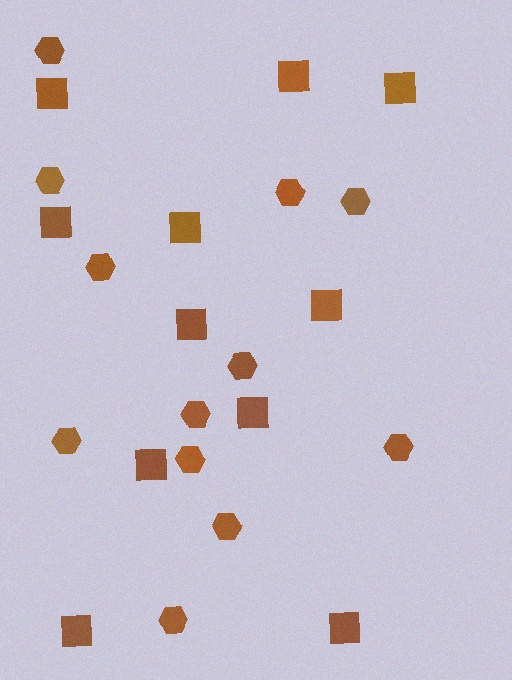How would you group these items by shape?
There are 2 groups: one group of hexagons (12) and one group of squares (11).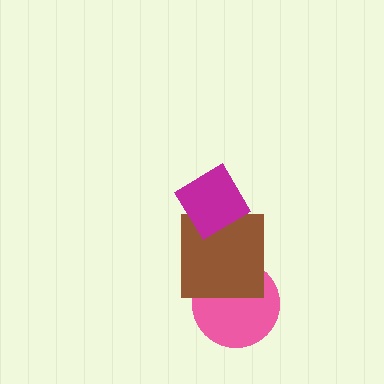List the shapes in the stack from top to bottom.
From top to bottom: the magenta diamond, the brown square, the pink circle.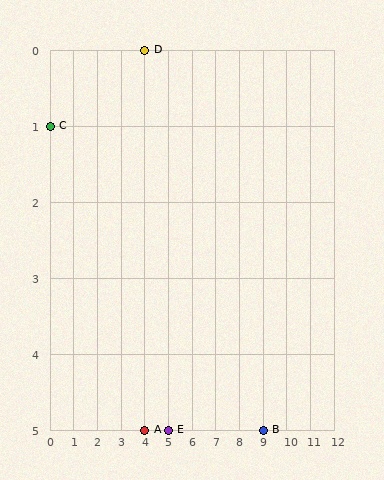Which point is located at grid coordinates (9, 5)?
Point B is at (9, 5).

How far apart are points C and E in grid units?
Points C and E are 5 columns and 4 rows apart (about 6.4 grid units diagonally).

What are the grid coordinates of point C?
Point C is at grid coordinates (0, 1).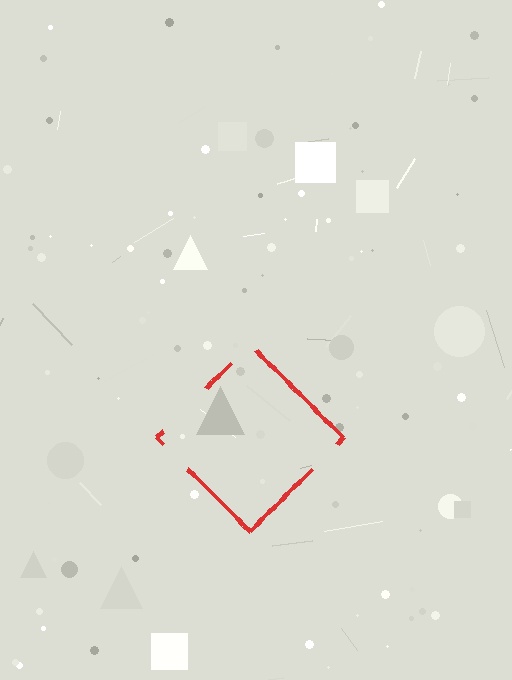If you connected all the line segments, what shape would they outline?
They would outline a diamond.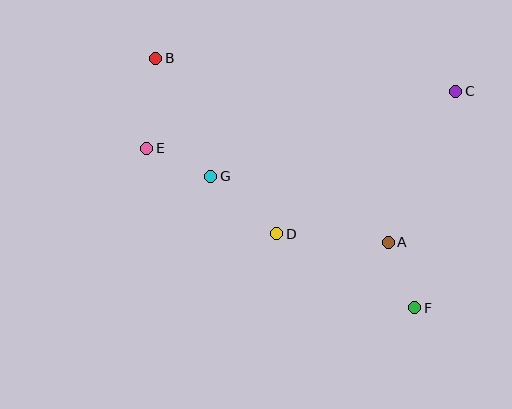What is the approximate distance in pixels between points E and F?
The distance between E and F is approximately 312 pixels.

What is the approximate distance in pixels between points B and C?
The distance between B and C is approximately 302 pixels.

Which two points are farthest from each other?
Points B and F are farthest from each other.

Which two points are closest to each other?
Points E and G are closest to each other.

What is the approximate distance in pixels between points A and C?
The distance between A and C is approximately 165 pixels.